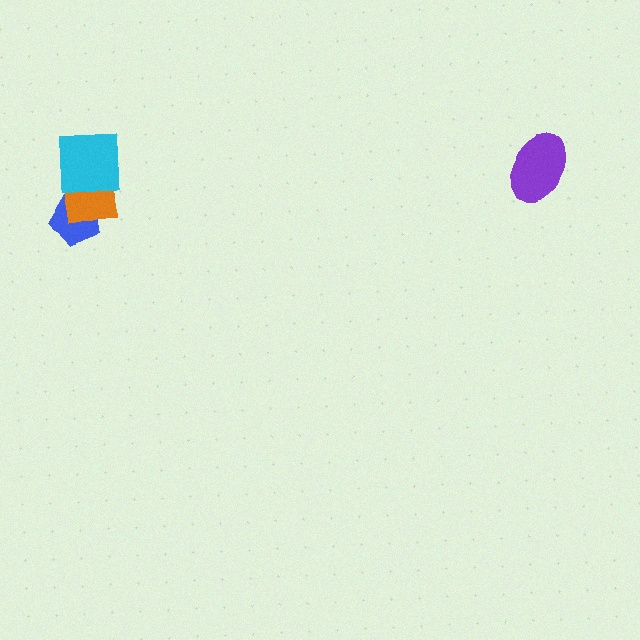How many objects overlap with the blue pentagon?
1 object overlaps with the blue pentagon.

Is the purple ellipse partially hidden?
No, no other shape covers it.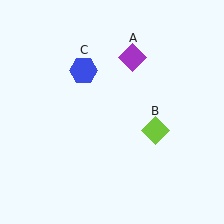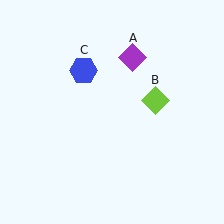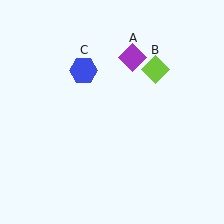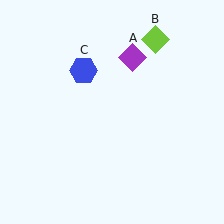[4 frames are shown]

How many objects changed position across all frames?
1 object changed position: lime diamond (object B).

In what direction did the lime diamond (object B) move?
The lime diamond (object B) moved up.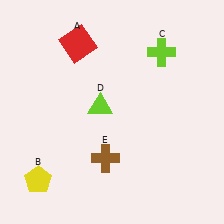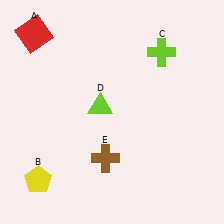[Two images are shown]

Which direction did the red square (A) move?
The red square (A) moved left.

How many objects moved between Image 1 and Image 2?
1 object moved between the two images.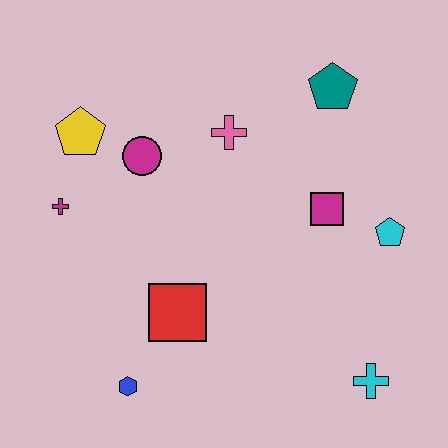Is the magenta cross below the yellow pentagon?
Yes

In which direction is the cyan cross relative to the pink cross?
The cyan cross is below the pink cross.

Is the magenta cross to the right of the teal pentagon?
No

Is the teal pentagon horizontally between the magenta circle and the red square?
No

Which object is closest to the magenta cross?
The yellow pentagon is closest to the magenta cross.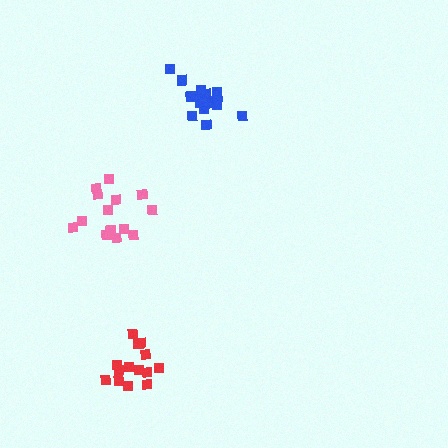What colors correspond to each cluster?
The clusters are colored: blue, red, pink.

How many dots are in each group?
Group 1: 16 dots, Group 2: 14 dots, Group 3: 16 dots (46 total).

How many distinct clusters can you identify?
There are 3 distinct clusters.